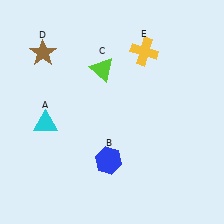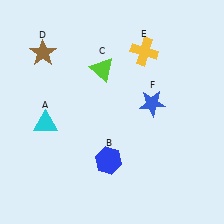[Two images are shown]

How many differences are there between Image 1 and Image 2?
There is 1 difference between the two images.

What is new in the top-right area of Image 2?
A blue star (F) was added in the top-right area of Image 2.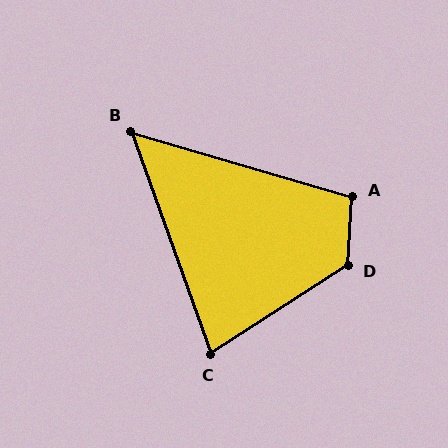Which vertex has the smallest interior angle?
B, at approximately 54 degrees.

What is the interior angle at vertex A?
Approximately 103 degrees (obtuse).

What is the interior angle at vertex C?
Approximately 77 degrees (acute).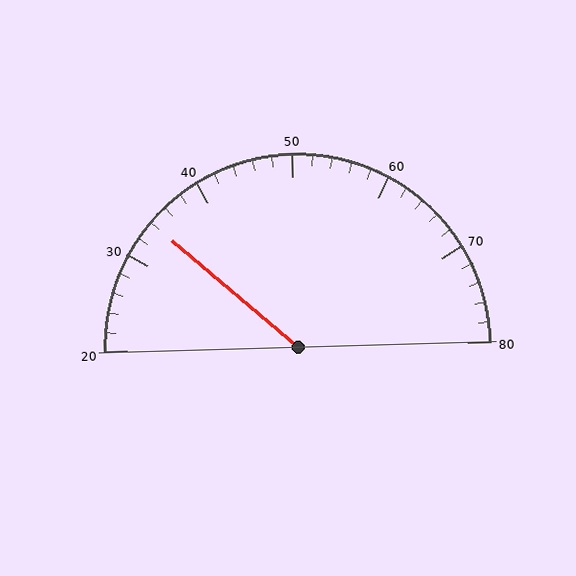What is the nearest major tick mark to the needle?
The nearest major tick mark is 30.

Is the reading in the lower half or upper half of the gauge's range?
The reading is in the lower half of the range (20 to 80).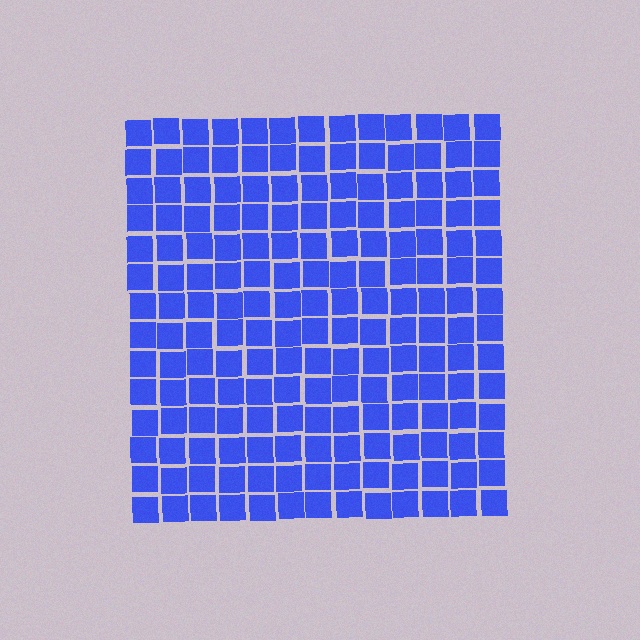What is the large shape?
The large shape is a square.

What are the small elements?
The small elements are squares.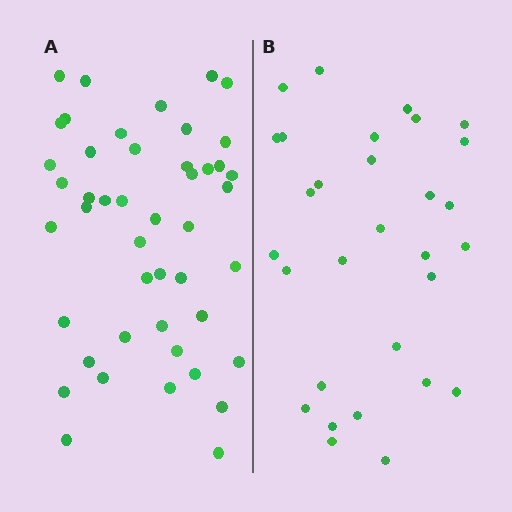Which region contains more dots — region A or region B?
Region A (the left region) has more dots.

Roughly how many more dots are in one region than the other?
Region A has approximately 15 more dots than region B.